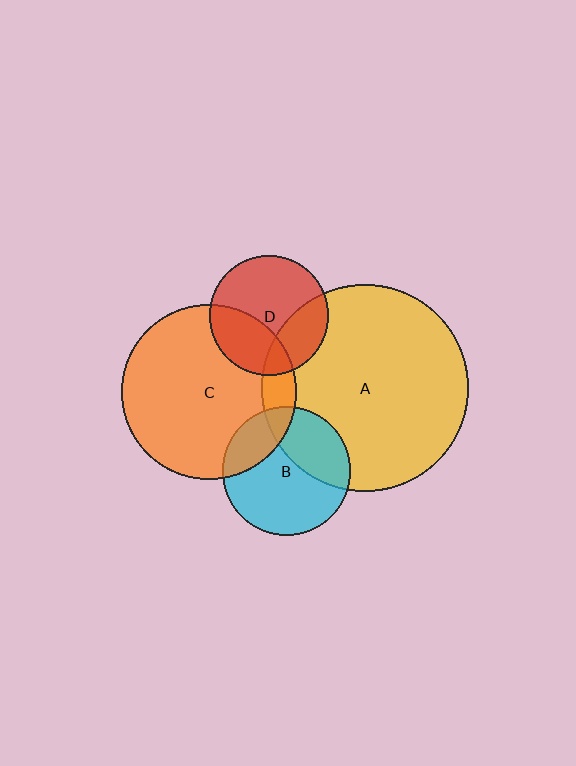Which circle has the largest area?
Circle A (yellow).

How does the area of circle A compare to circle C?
Approximately 1.4 times.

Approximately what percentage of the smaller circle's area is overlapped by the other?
Approximately 20%.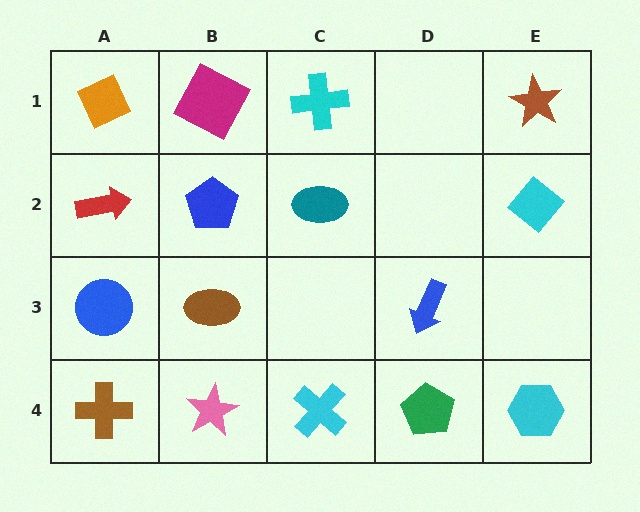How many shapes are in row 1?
4 shapes.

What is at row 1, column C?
A cyan cross.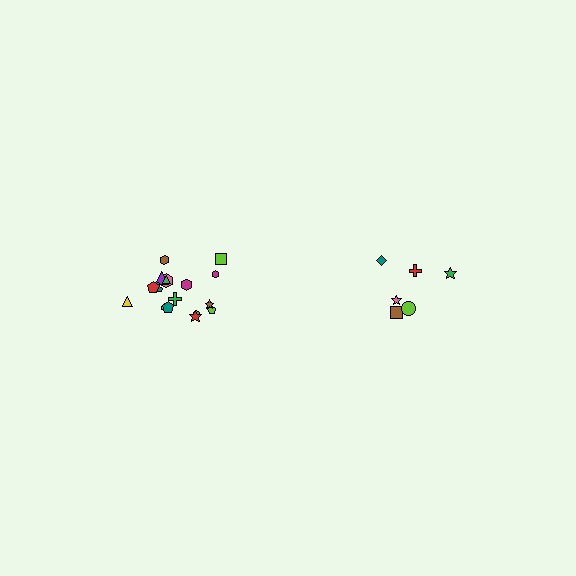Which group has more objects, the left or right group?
The left group.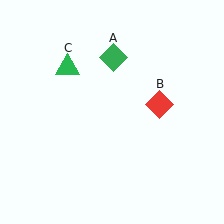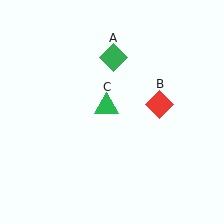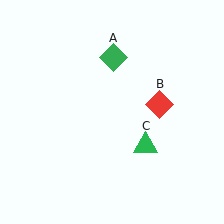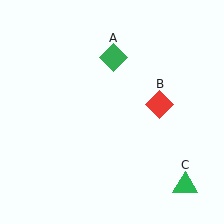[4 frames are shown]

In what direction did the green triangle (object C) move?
The green triangle (object C) moved down and to the right.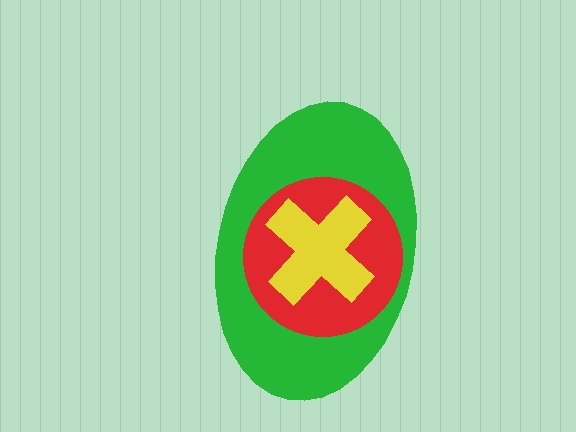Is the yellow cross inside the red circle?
Yes.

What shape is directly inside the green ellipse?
The red circle.